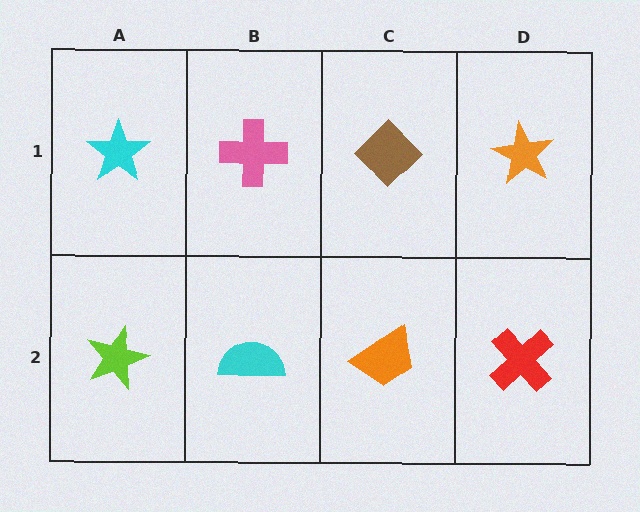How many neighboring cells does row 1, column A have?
2.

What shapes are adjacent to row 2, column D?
An orange star (row 1, column D), an orange trapezoid (row 2, column C).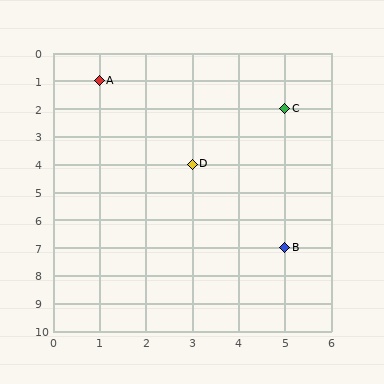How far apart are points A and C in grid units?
Points A and C are 4 columns and 1 row apart (about 4.1 grid units diagonally).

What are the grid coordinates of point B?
Point B is at grid coordinates (5, 7).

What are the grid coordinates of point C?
Point C is at grid coordinates (5, 2).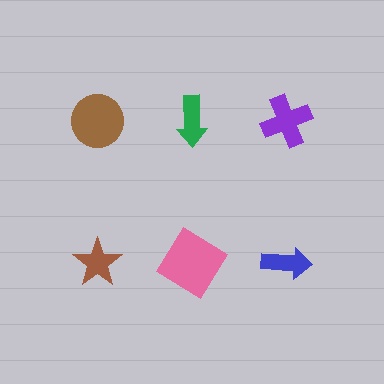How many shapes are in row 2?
3 shapes.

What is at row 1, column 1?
A brown circle.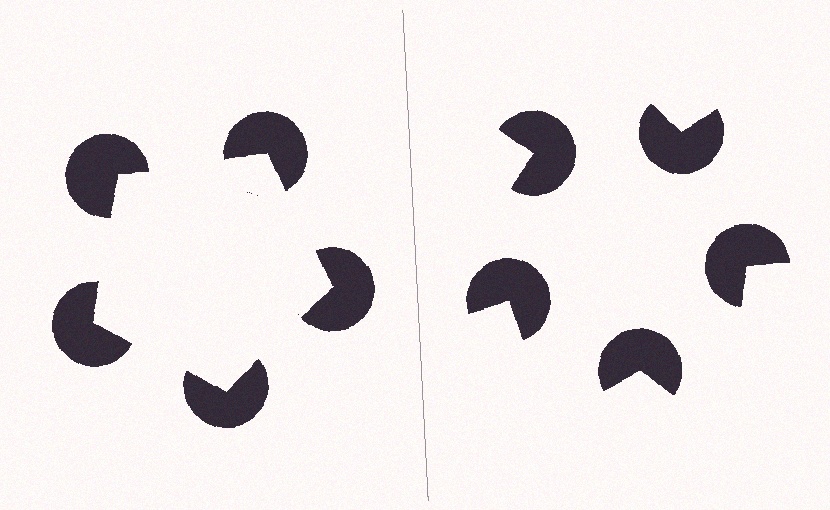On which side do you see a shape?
An illusory pentagon appears on the left side. On the right side the wedge cuts are rotated, so no coherent shape forms.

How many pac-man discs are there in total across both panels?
10 — 5 on each side.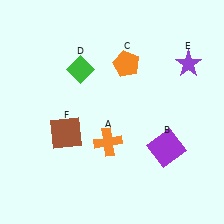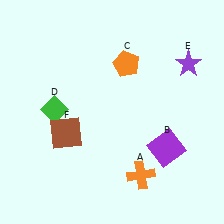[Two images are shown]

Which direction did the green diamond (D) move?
The green diamond (D) moved down.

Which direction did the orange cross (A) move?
The orange cross (A) moved down.